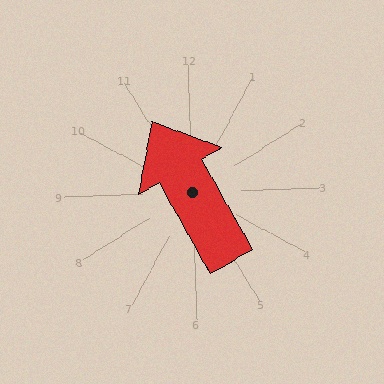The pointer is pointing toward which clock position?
Roughly 11 o'clock.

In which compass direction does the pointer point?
Northwest.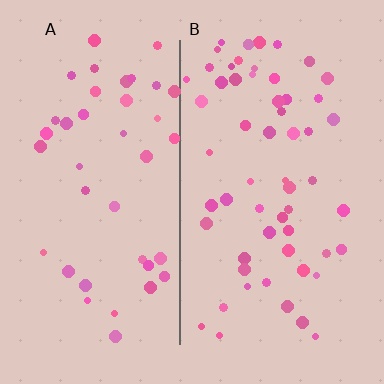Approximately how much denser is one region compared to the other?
Approximately 1.4× — region B over region A.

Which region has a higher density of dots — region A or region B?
B (the right).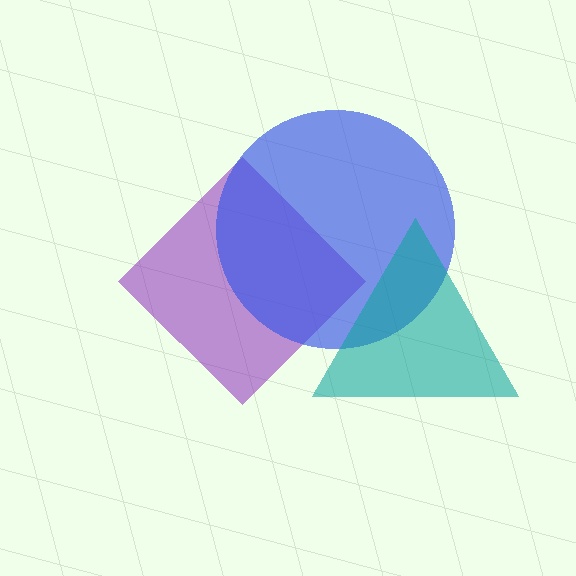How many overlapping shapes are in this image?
There are 3 overlapping shapes in the image.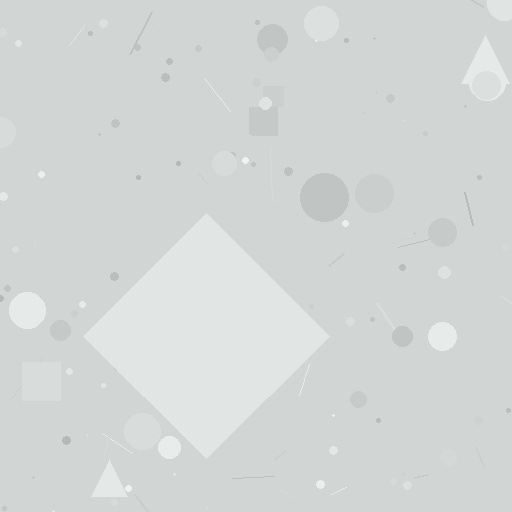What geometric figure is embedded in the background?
A diamond is embedded in the background.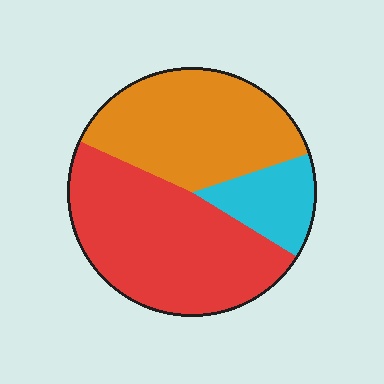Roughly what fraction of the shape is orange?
Orange takes up about three eighths (3/8) of the shape.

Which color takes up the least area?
Cyan, at roughly 15%.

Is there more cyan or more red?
Red.